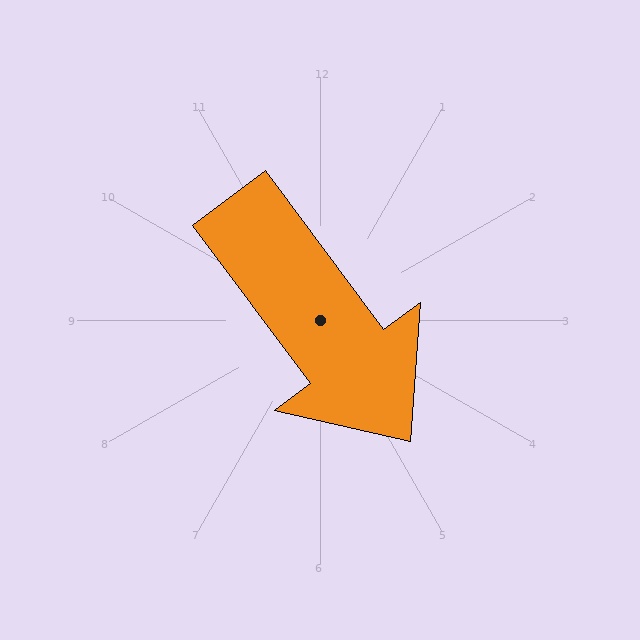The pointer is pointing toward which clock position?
Roughly 5 o'clock.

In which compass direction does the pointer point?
Southeast.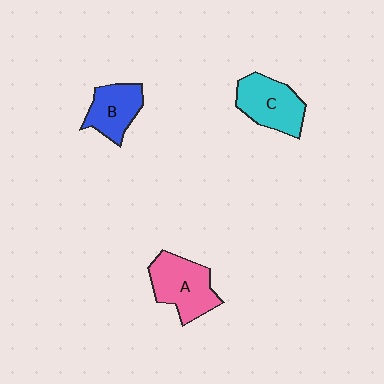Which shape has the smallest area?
Shape B (blue).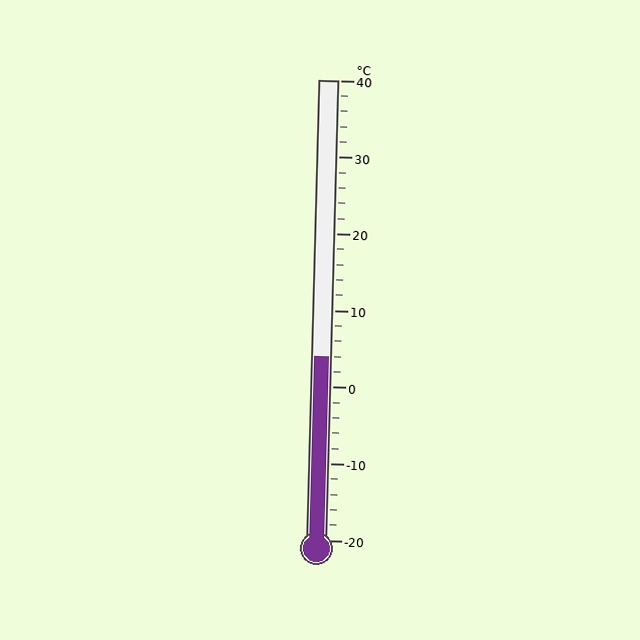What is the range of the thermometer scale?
The thermometer scale ranges from -20°C to 40°C.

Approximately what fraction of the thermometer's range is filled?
The thermometer is filled to approximately 40% of its range.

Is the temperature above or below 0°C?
The temperature is above 0°C.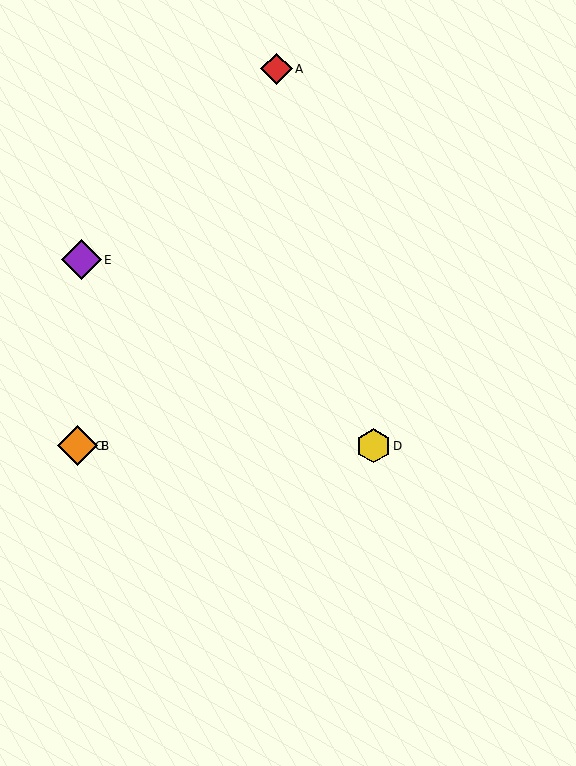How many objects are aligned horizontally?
4 objects (B, C, D, F) are aligned horizontally.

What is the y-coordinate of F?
Object F is at y≈446.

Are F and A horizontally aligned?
No, F is at y≈446 and A is at y≈69.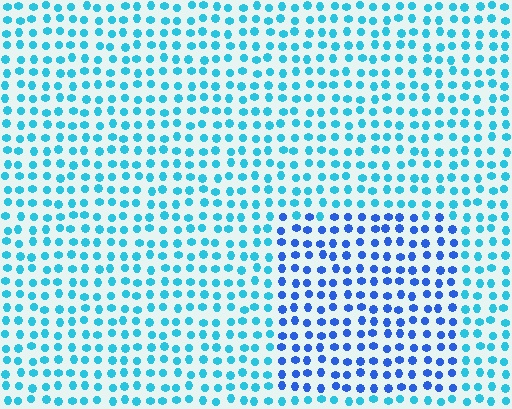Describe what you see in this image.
The image is filled with small cyan elements in a uniform arrangement. A rectangle-shaped region is visible where the elements are tinted to a slightly different hue, forming a subtle color boundary.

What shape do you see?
I see a rectangle.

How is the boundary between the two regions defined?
The boundary is defined purely by a slight shift in hue (about 34 degrees). Spacing, size, and orientation are identical on both sides.